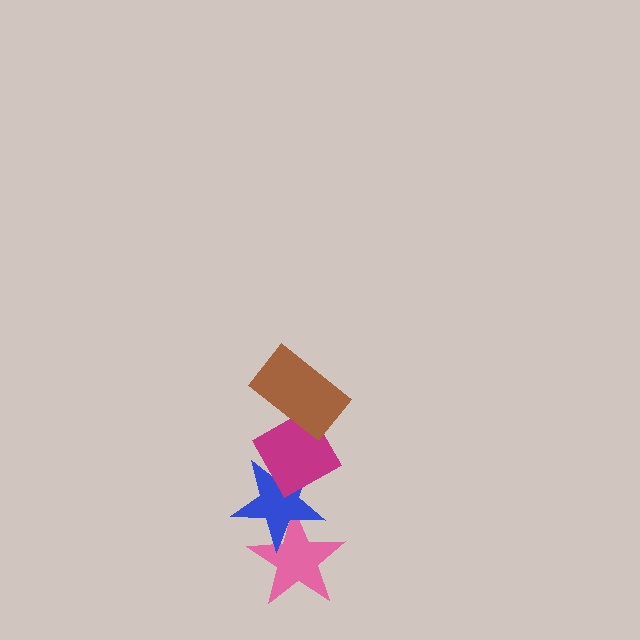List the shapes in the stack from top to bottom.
From top to bottom: the brown rectangle, the magenta diamond, the blue star, the pink star.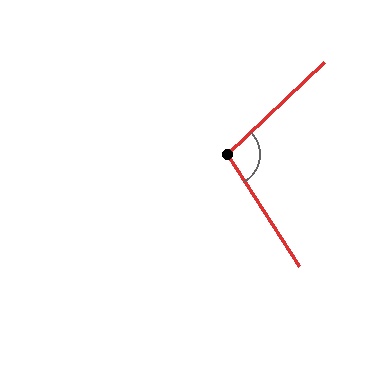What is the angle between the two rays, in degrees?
Approximately 101 degrees.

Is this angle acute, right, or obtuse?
It is obtuse.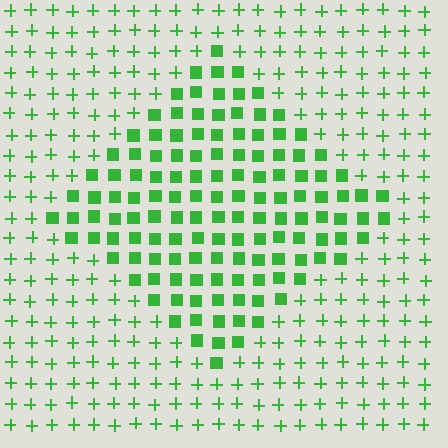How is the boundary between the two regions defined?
The boundary is defined by a change in element shape: squares inside vs. plus signs outside. All elements share the same color and spacing.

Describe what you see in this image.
The image is filled with small green elements arranged in a uniform grid. A diamond-shaped region contains squares, while the surrounding area contains plus signs. The boundary is defined purely by the change in element shape.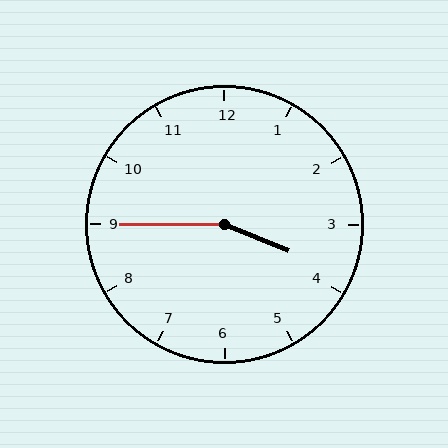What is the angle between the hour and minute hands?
Approximately 158 degrees.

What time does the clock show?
3:45.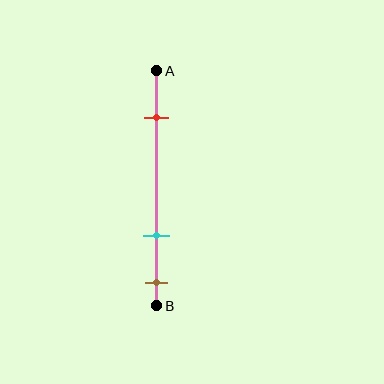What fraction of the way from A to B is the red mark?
The red mark is approximately 20% (0.2) of the way from A to B.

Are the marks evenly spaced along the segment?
No, the marks are not evenly spaced.